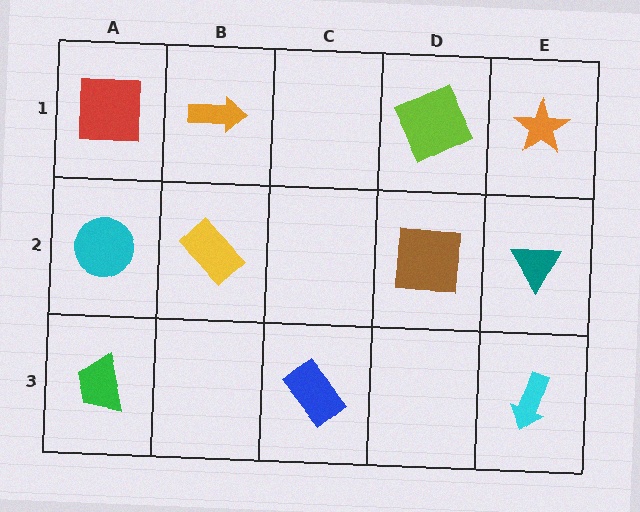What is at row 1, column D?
A lime square.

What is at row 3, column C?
A blue rectangle.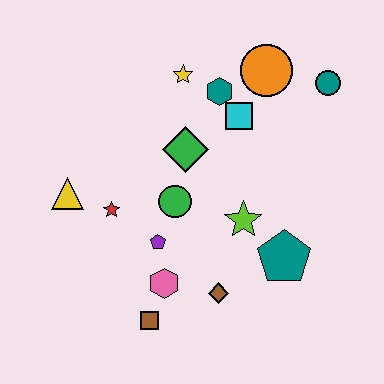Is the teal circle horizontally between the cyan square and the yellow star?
No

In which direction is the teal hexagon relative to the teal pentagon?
The teal hexagon is above the teal pentagon.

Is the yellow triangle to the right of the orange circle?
No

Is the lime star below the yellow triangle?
Yes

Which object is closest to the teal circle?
The orange circle is closest to the teal circle.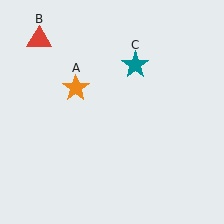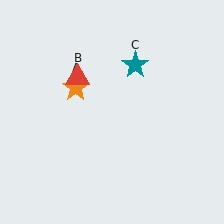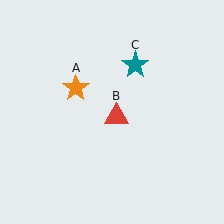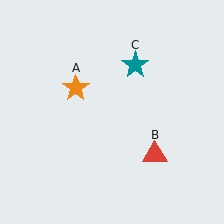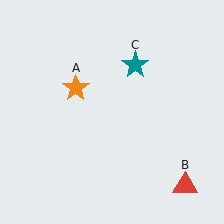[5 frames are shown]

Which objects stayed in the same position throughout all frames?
Orange star (object A) and teal star (object C) remained stationary.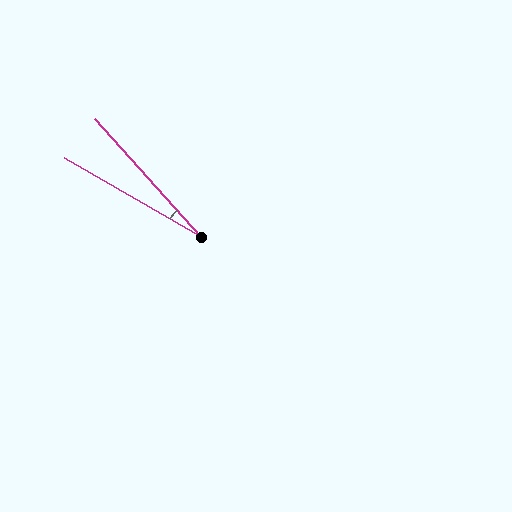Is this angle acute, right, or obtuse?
It is acute.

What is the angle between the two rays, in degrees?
Approximately 18 degrees.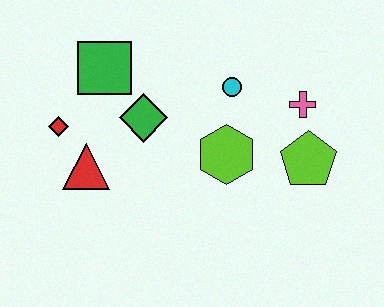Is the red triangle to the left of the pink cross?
Yes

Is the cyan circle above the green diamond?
Yes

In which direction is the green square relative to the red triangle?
The green square is above the red triangle.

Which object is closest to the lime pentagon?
The pink cross is closest to the lime pentagon.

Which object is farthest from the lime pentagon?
The red diamond is farthest from the lime pentagon.